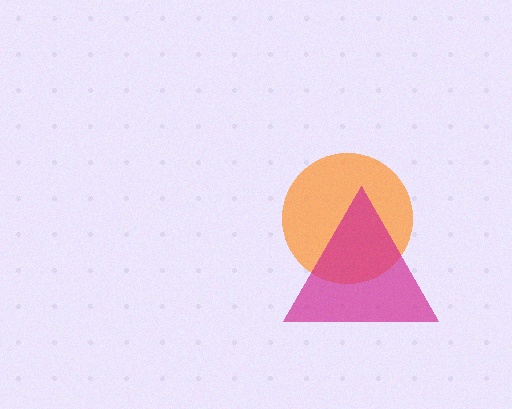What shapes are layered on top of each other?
The layered shapes are: an orange circle, a magenta triangle.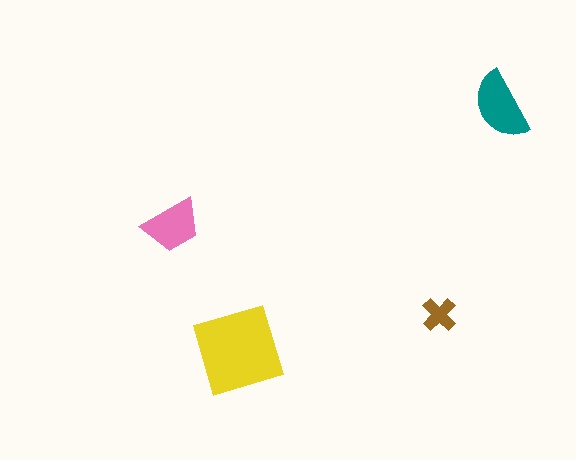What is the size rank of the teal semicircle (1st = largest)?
2nd.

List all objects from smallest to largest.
The brown cross, the pink trapezoid, the teal semicircle, the yellow diamond.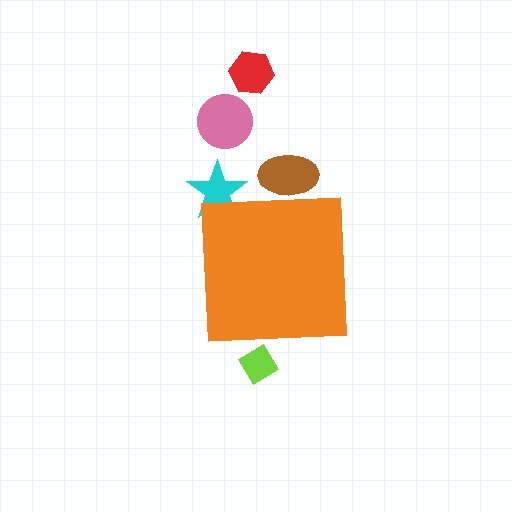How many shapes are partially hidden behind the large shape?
3 shapes are partially hidden.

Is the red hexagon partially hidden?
No, the red hexagon is fully visible.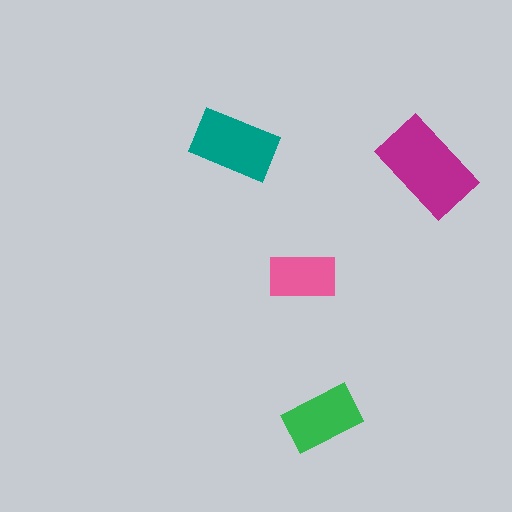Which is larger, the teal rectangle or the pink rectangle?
The teal one.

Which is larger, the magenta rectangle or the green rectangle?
The magenta one.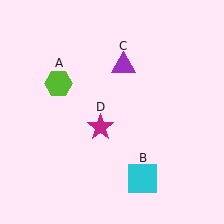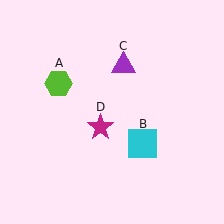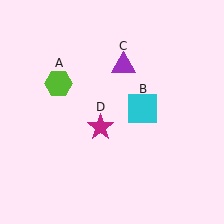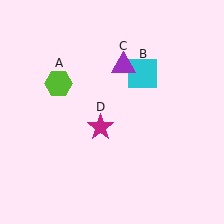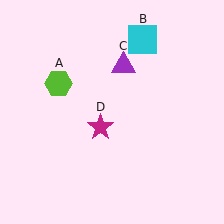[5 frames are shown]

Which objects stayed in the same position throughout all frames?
Lime hexagon (object A) and purple triangle (object C) and magenta star (object D) remained stationary.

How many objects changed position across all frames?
1 object changed position: cyan square (object B).